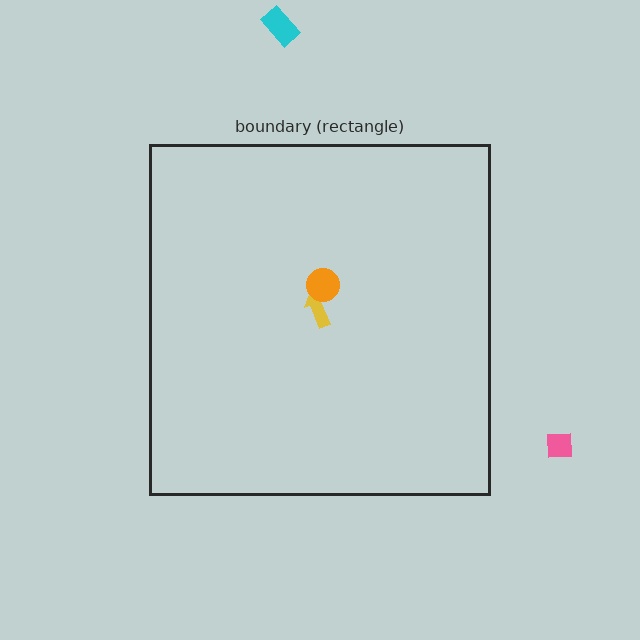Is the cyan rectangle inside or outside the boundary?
Outside.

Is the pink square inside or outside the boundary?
Outside.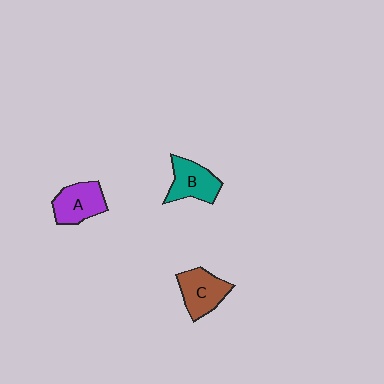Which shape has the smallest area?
Shape B (teal).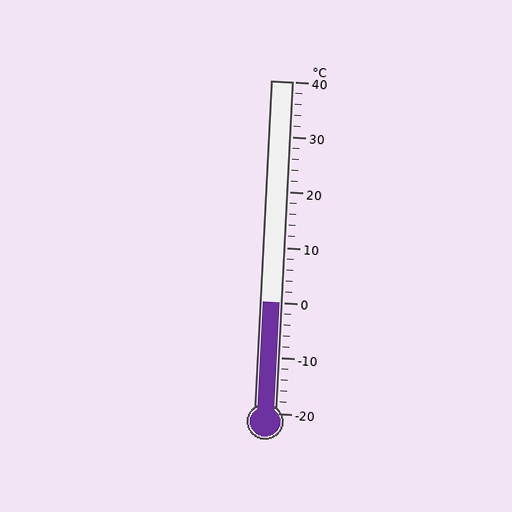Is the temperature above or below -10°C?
The temperature is above -10°C.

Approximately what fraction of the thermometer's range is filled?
The thermometer is filled to approximately 35% of its range.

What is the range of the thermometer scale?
The thermometer scale ranges from -20°C to 40°C.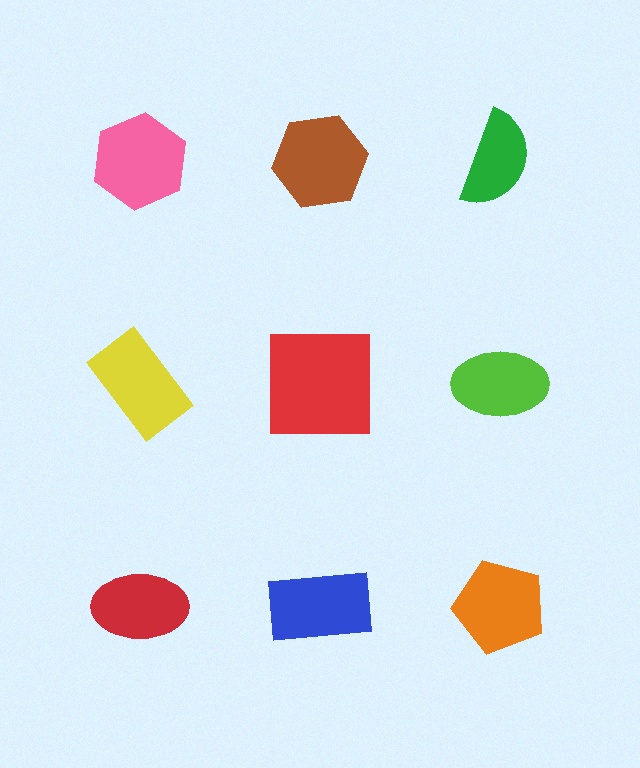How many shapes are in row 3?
3 shapes.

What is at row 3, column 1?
A red ellipse.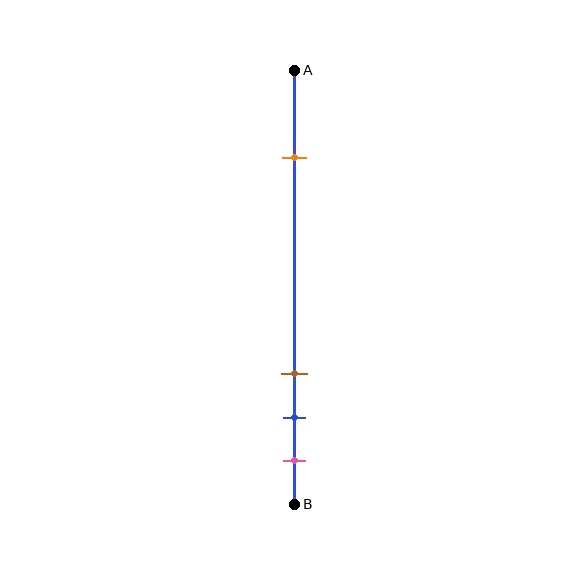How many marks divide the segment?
There are 4 marks dividing the segment.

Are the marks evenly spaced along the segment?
No, the marks are not evenly spaced.